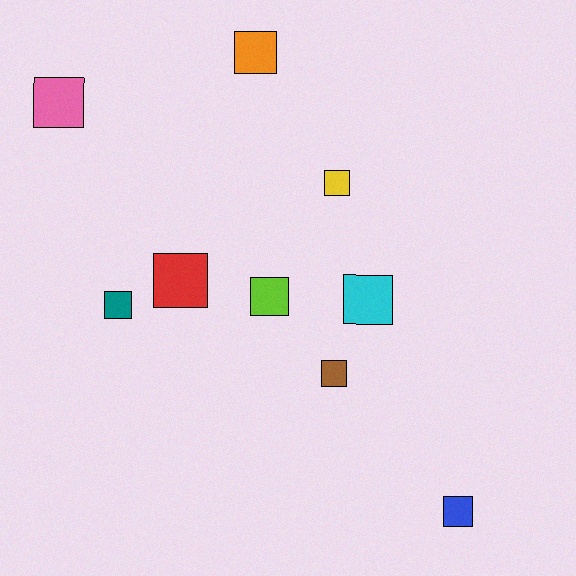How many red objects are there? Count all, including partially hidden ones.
There is 1 red object.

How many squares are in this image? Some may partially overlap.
There are 9 squares.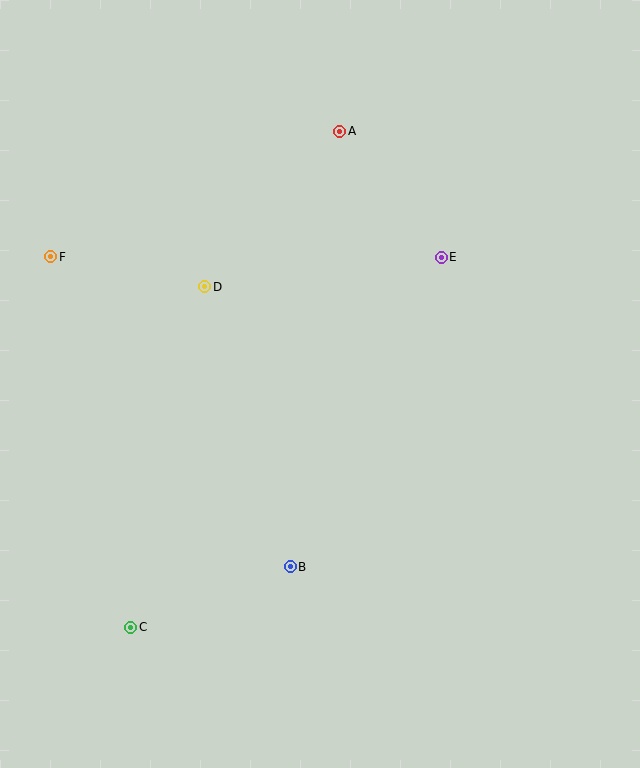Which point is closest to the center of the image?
Point D at (205, 287) is closest to the center.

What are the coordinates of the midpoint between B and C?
The midpoint between B and C is at (211, 597).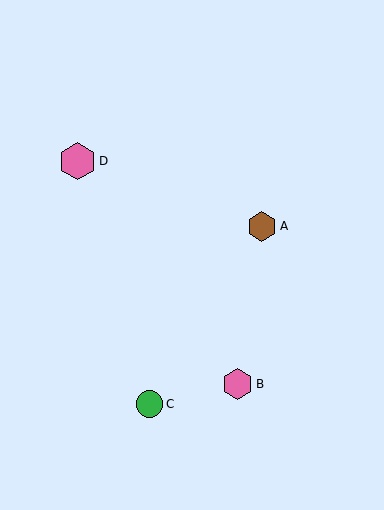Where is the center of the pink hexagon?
The center of the pink hexagon is at (238, 384).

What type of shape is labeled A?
Shape A is a brown hexagon.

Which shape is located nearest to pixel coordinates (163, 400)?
The green circle (labeled C) at (150, 404) is nearest to that location.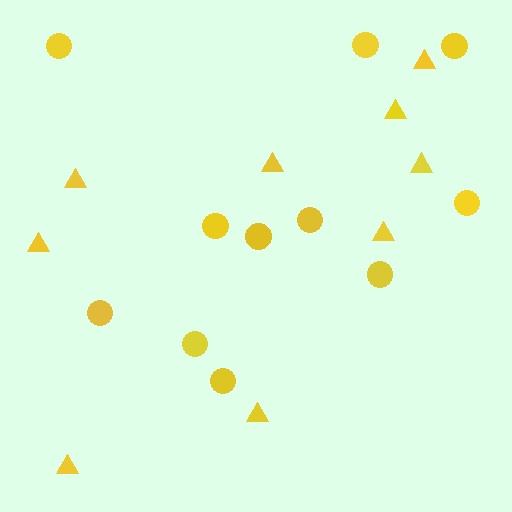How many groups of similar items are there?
There are 2 groups: one group of circles (11) and one group of triangles (9).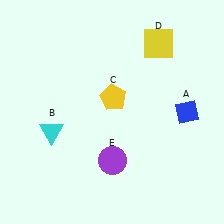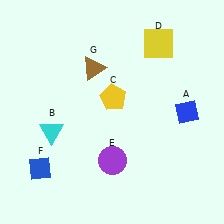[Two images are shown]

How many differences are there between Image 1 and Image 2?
There are 2 differences between the two images.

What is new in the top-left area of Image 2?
A brown triangle (G) was added in the top-left area of Image 2.